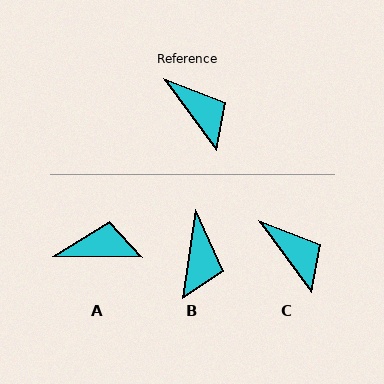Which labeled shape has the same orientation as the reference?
C.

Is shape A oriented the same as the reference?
No, it is off by about 53 degrees.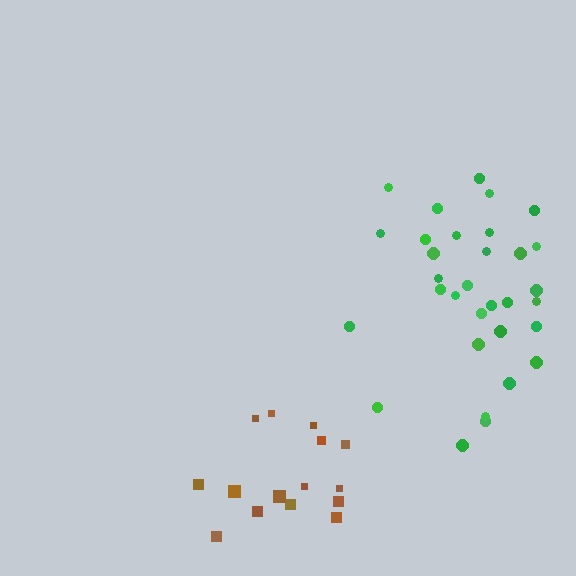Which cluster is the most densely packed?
Green.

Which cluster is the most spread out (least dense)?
Brown.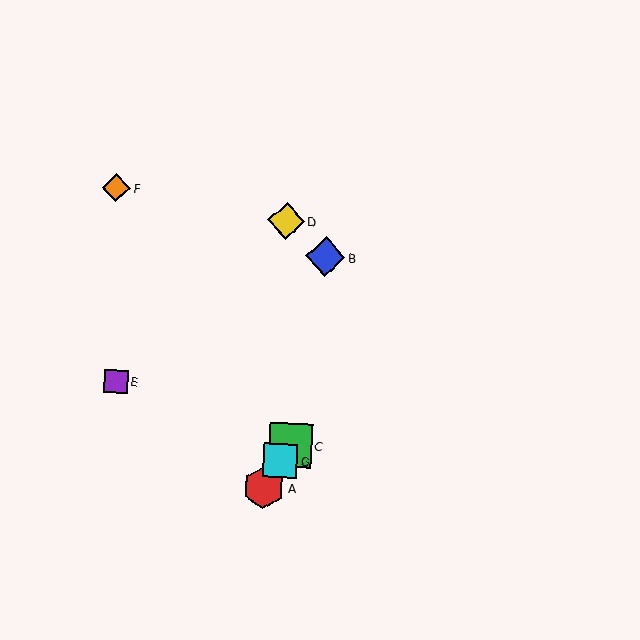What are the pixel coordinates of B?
Object B is at (325, 257).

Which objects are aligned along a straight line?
Objects A, C, G are aligned along a straight line.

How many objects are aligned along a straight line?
3 objects (A, C, G) are aligned along a straight line.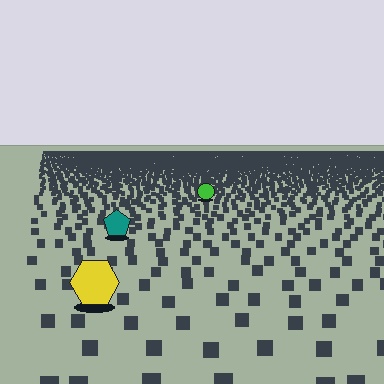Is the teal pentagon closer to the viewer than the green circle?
Yes. The teal pentagon is closer — you can tell from the texture gradient: the ground texture is coarser near it.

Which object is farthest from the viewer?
The green circle is farthest from the viewer. It appears smaller and the ground texture around it is denser.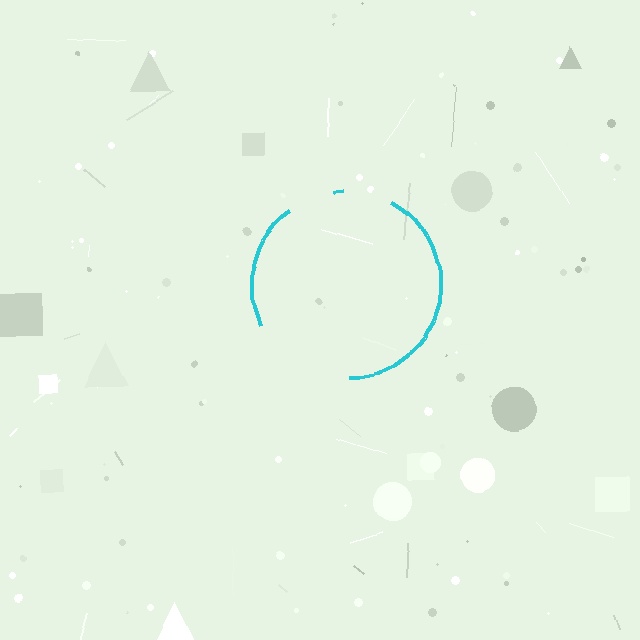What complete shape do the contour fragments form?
The contour fragments form a circle.